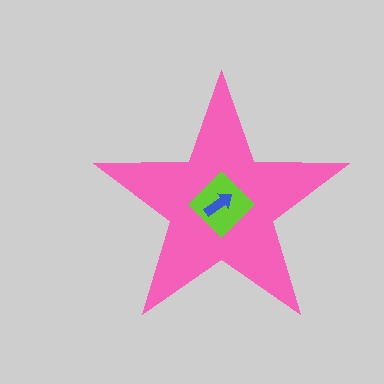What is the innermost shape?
The blue arrow.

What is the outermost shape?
The pink star.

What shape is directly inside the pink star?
The lime diamond.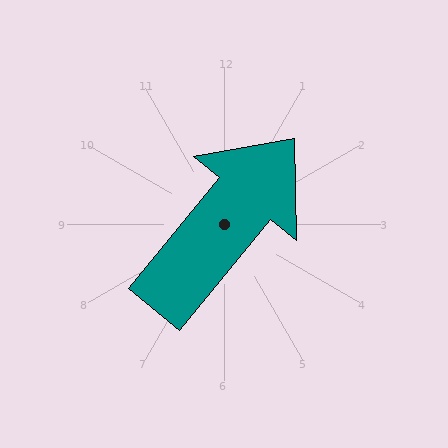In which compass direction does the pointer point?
Northeast.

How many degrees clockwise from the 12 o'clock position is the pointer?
Approximately 39 degrees.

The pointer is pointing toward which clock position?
Roughly 1 o'clock.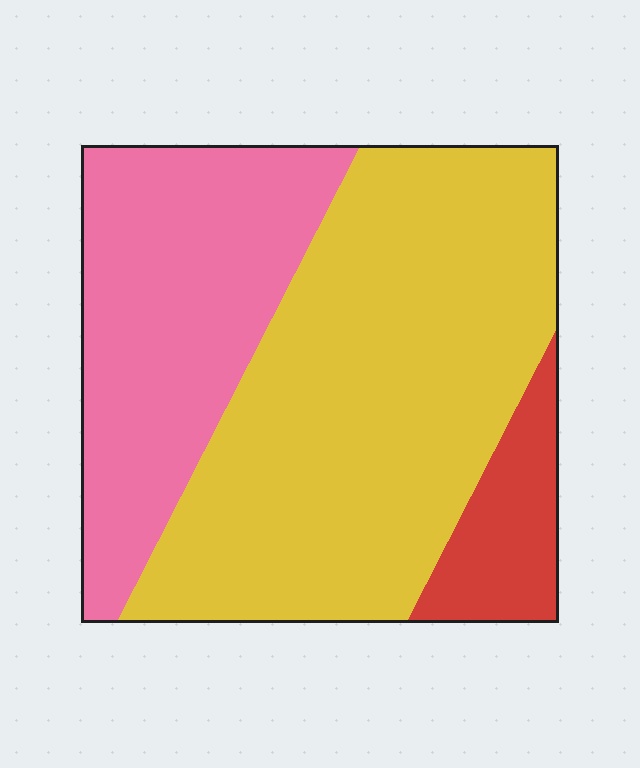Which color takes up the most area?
Yellow, at roughly 55%.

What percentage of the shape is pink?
Pink takes up about one third (1/3) of the shape.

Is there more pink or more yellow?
Yellow.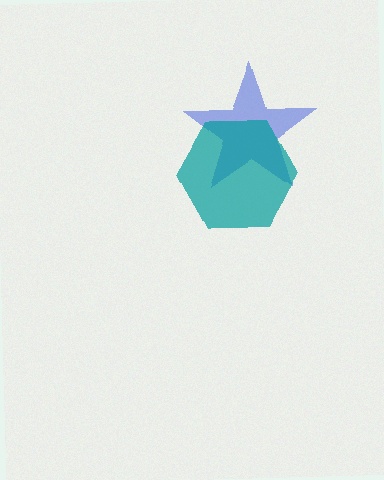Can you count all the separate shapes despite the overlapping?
Yes, there are 2 separate shapes.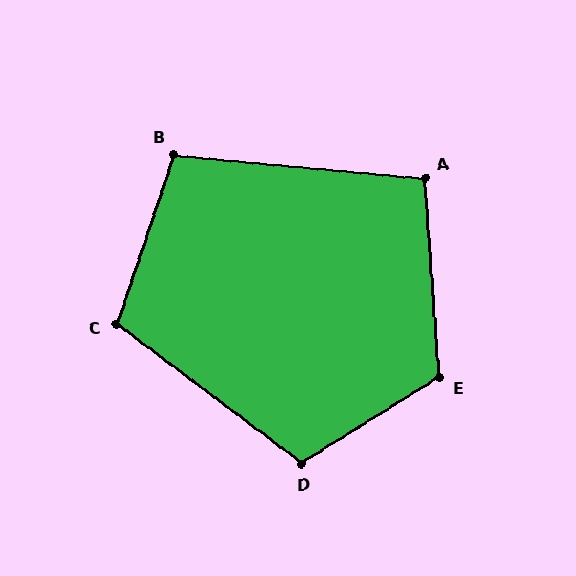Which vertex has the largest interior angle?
E, at approximately 118 degrees.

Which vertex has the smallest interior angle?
A, at approximately 99 degrees.